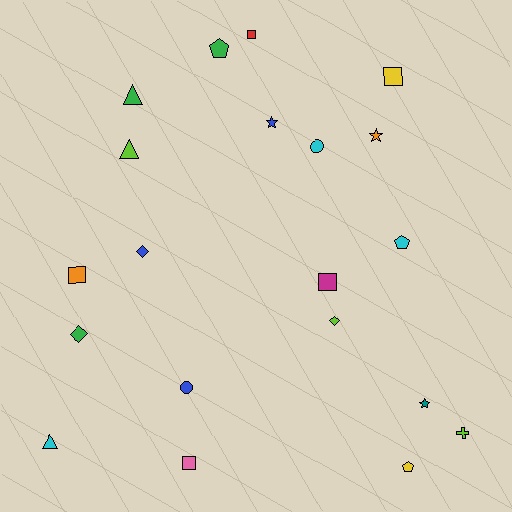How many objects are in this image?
There are 20 objects.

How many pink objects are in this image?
There is 1 pink object.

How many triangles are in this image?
There are 3 triangles.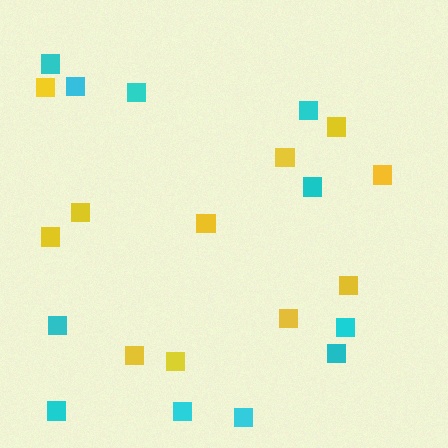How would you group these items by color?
There are 2 groups: one group of cyan squares (11) and one group of yellow squares (11).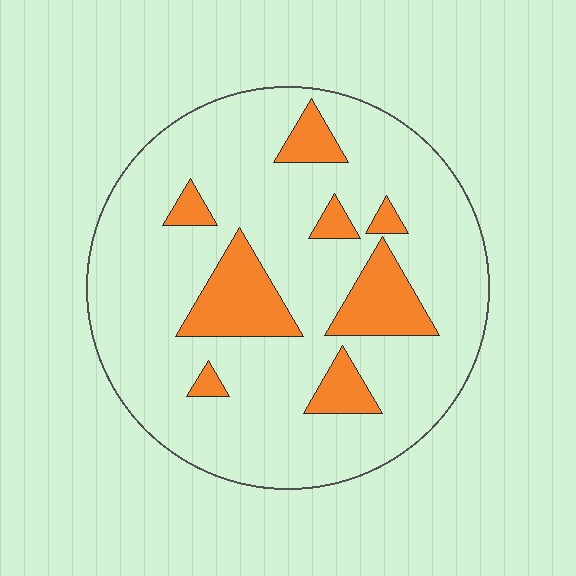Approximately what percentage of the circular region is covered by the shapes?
Approximately 20%.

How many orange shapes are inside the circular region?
8.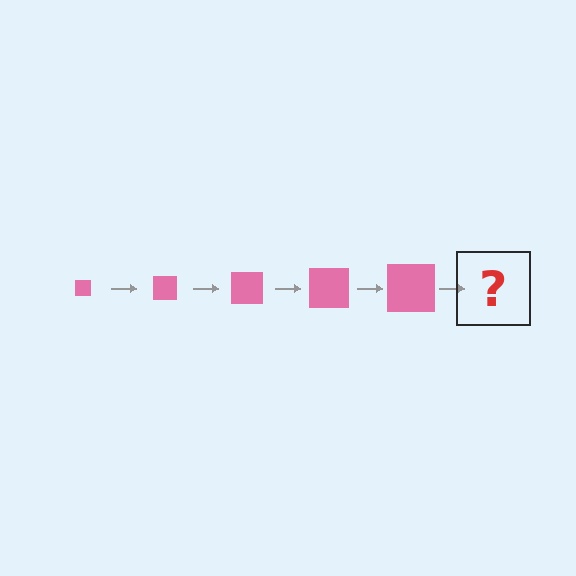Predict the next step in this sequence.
The next step is a pink square, larger than the previous one.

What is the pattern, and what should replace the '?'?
The pattern is that the square gets progressively larger each step. The '?' should be a pink square, larger than the previous one.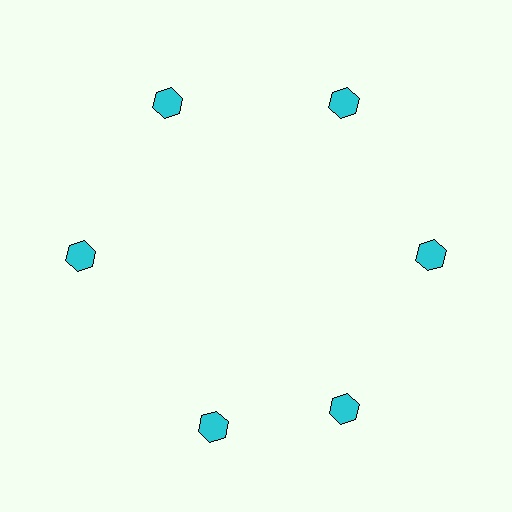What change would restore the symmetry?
The symmetry would be restored by rotating it back into even spacing with its neighbors so that all 6 hexagons sit at equal angles and equal distance from the center.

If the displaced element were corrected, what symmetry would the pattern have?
It would have 6-fold rotational symmetry — the pattern would map onto itself every 60 degrees.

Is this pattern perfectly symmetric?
No. The 6 cyan hexagons are arranged in a ring, but one element near the 7 o'clock position is rotated out of alignment along the ring, breaking the 6-fold rotational symmetry.